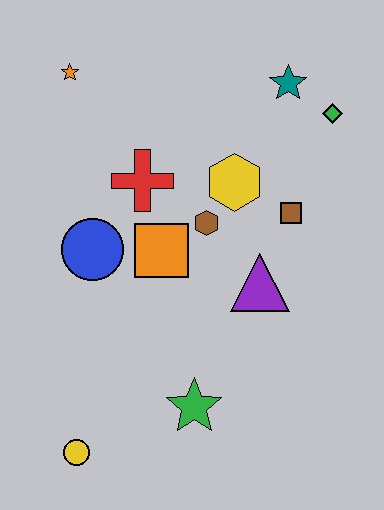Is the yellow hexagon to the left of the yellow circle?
No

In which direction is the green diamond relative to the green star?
The green diamond is above the green star.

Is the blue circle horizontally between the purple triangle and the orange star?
Yes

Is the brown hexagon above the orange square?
Yes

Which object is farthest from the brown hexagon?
The yellow circle is farthest from the brown hexagon.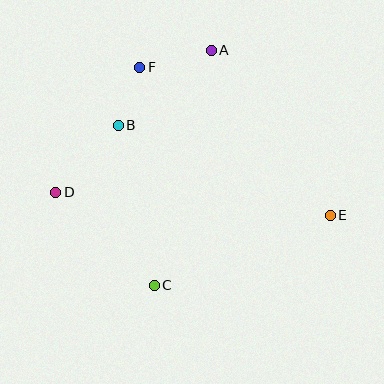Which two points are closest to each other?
Points B and F are closest to each other.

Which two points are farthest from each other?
Points D and E are farthest from each other.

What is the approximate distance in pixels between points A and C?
The distance between A and C is approximately 242 pixels.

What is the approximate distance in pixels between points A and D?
The distance between A and D is approximately 211 pixels.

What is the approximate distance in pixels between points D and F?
The distance between D and F is approximately 151 pixels.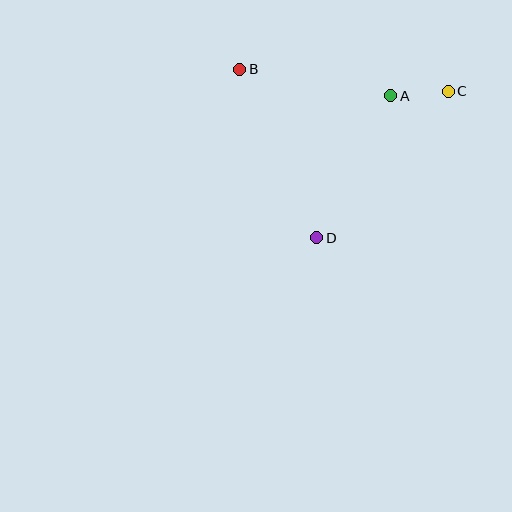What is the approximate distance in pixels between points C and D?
The distance between C and D is approximately 197 pixels.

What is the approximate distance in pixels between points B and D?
The distance between B and D is approximately 185 pixels.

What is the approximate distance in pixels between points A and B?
The distance between A and B is approximately 153 pixels.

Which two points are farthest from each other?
Points B and C are farthest from each other.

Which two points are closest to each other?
Points A and C are closest to each other.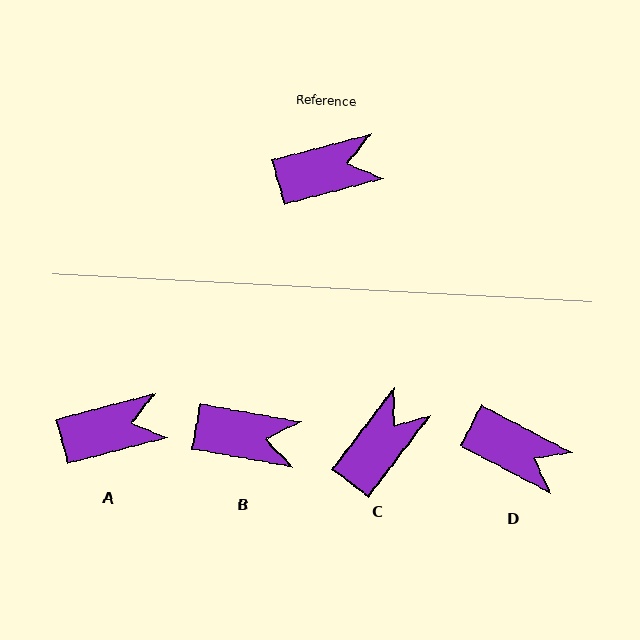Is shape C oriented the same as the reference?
No, it is off by about 38 degrees.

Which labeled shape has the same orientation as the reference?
A.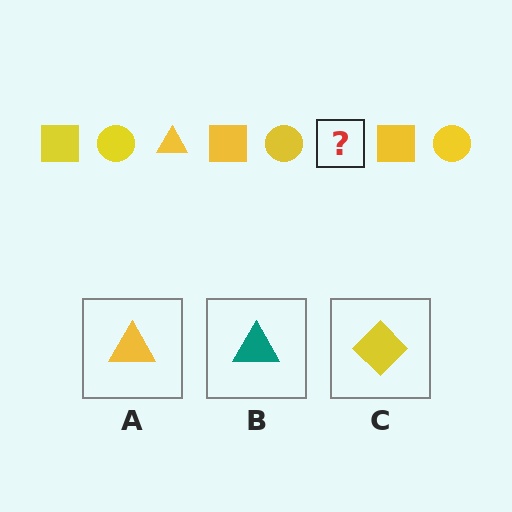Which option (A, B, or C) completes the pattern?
A.